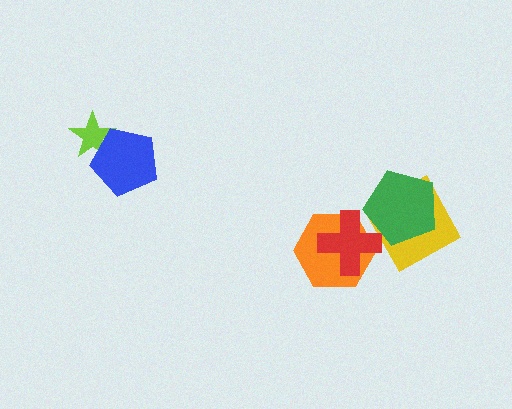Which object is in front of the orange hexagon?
The red cross is in front of the orange hexagon.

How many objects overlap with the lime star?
1 object overlaps with the lime star.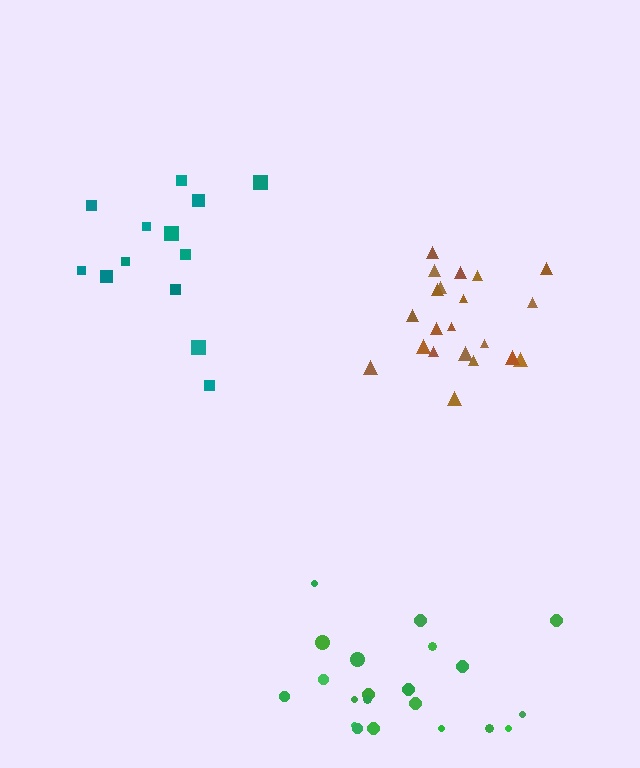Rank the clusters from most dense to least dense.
brown, green, teal.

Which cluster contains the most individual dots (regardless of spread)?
Green (22).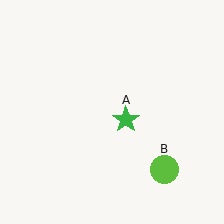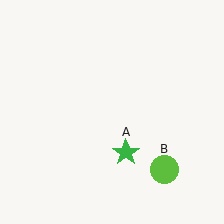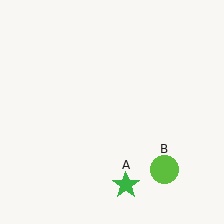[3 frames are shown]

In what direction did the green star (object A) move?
The green star (object A) moved down.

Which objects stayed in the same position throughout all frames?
Lime circle (object B) remained stationary.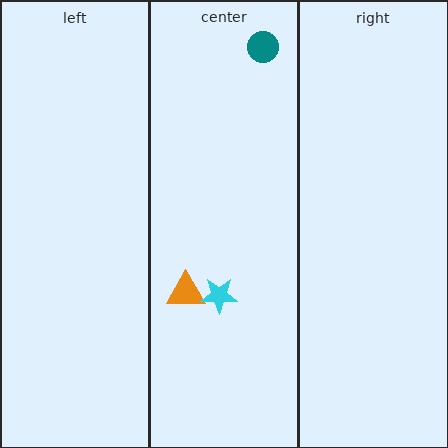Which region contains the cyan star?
The center region.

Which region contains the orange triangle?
The center region.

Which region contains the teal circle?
The center region.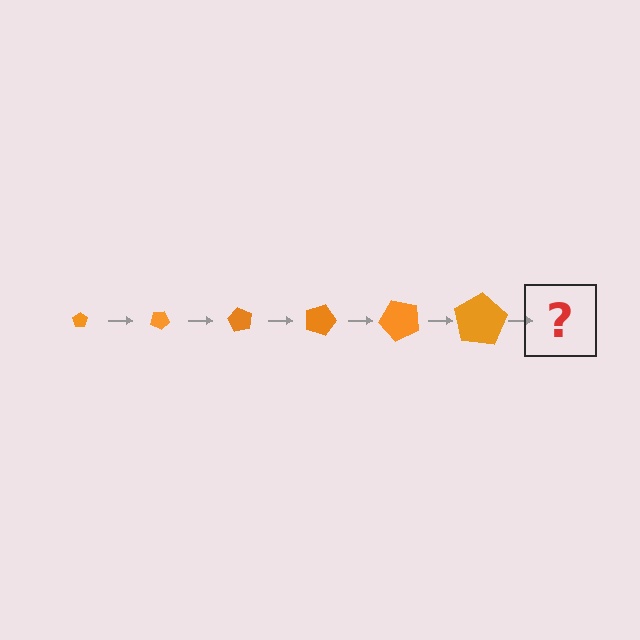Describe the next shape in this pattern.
It should be a pentagon, larger than the previous one and rotated 180 degrees from the start.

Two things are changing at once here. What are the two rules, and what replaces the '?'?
The two rules are that the pentagon grows larger each step and it rotates 30 degrees each step. The '?' should be a pentagon, larger than the previous one and rotated 180 degrees from the start.